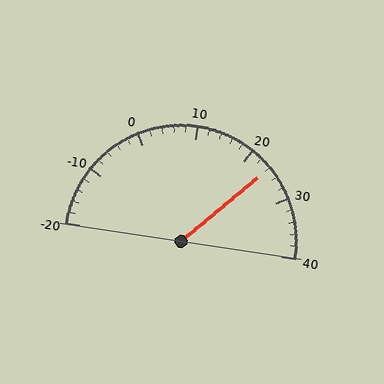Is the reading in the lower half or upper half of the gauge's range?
The reading is in the upper half of the range (-20 to 40).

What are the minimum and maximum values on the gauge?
The gauge ranges from -20 to 40.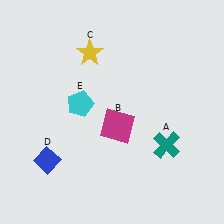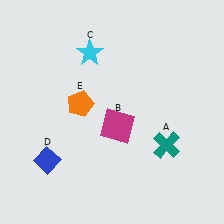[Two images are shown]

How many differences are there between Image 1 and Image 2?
There are 2 differences between the two images.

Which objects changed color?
C changed from yellow to cyan. E changed from cyan to orange.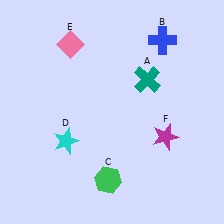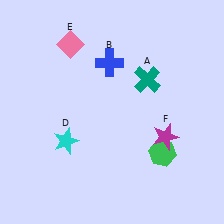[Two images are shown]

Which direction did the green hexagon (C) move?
The green hexagon (C) moved right.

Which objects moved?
The objects that moved are: the blue cross (B), the green hexagon (C).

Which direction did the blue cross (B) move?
The blue cross (B) moved left.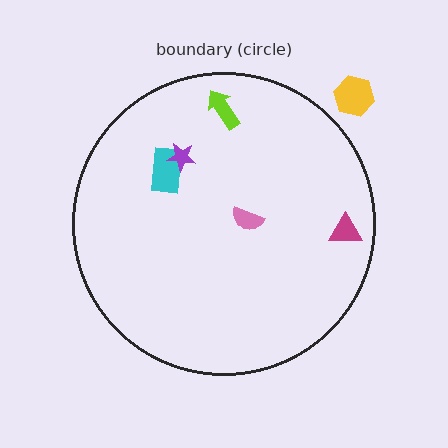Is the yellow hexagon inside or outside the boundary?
Outside.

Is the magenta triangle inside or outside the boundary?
Inside.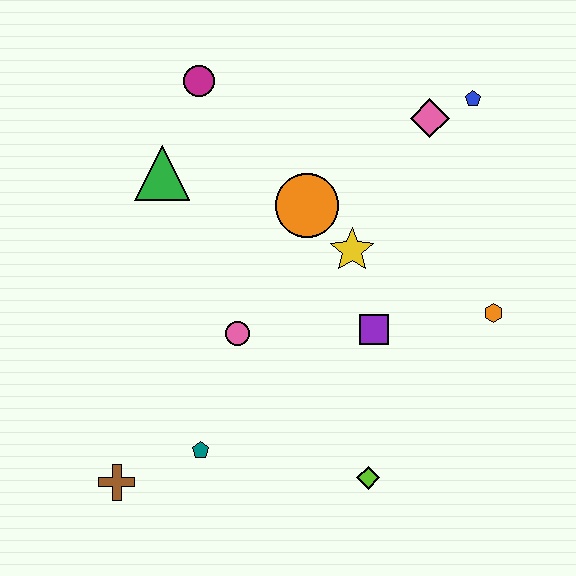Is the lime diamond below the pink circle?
Yes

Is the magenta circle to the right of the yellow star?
No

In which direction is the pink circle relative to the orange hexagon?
The pink circle is to the left of the orange hexagon.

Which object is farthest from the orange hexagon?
The brown cross is farthest from the orange hexagon.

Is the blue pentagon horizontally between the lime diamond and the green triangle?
No